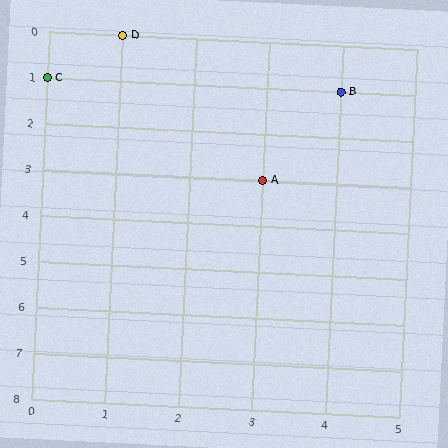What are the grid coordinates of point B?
Point B is at grid coordinates (4, 1).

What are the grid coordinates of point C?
Point C is at grid coordinates (0, 1).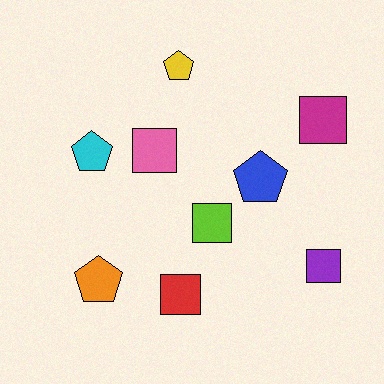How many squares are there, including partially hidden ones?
There are 5 squares.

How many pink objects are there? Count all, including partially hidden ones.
There is 1 pink object.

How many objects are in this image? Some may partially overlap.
There are 9 objects.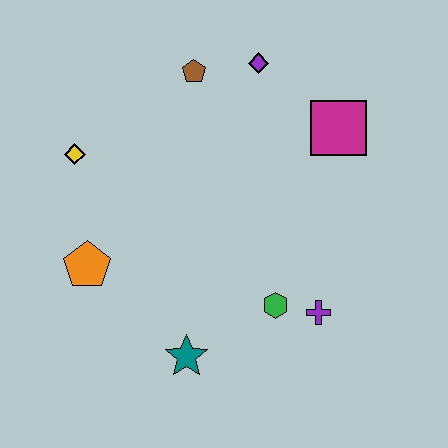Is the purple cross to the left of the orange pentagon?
No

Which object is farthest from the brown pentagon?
The teal star is farthest from the brown pentagon.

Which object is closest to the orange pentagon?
The yellow diamond is closest to the orange pentagon.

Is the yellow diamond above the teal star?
Yes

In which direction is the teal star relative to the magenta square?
The teal star is below the magenta square.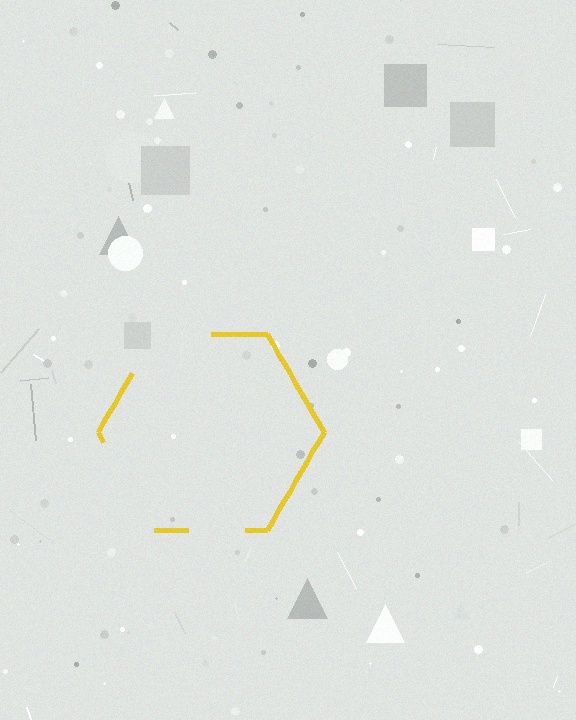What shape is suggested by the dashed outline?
The dashed outline suggests a hexagon.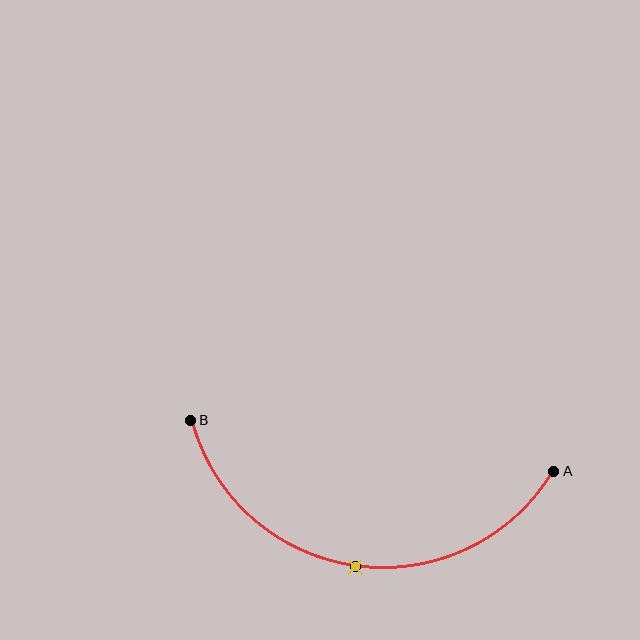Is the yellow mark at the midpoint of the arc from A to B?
Yes. The yellow mark lies on the arc at equal arc-length from both A and B — it is the arc midpoint.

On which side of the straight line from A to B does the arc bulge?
The arc bulges below the straight line connecting A and B.